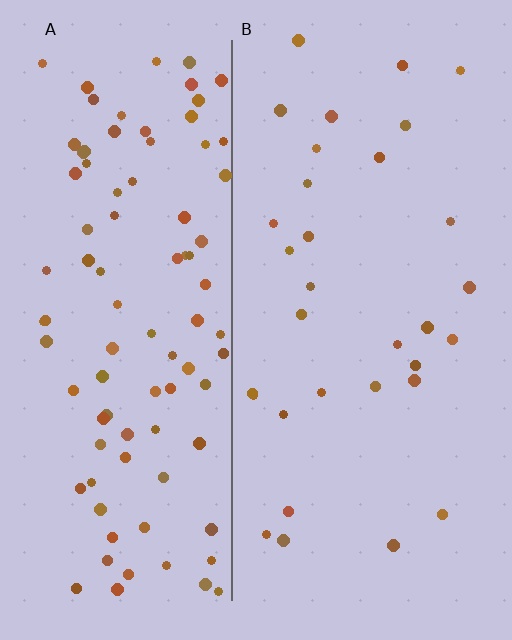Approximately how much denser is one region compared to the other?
Approximately 2.9× — region A over region B.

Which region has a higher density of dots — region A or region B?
A (the left).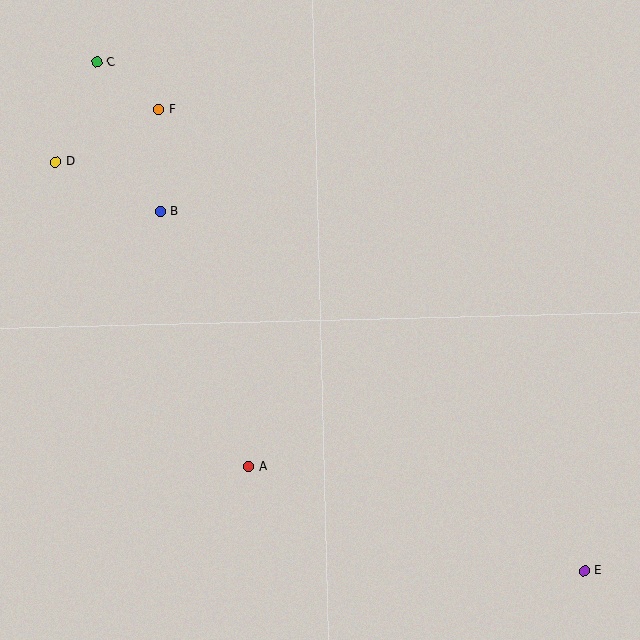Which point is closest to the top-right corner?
Point F is closest to the top-right corner.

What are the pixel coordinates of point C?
Point C is at (97, 62).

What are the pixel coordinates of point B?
Point B is at (160, 211).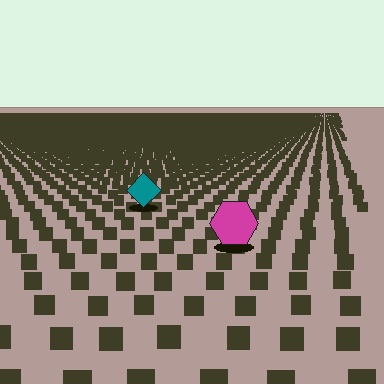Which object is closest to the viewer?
The magenta hexagon is closest. The texture marks near it are larger and more spread out.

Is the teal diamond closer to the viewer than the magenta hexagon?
No. The magenta hexagon is closer — you can tell from the texture gradient: the ground texture is coarser near it.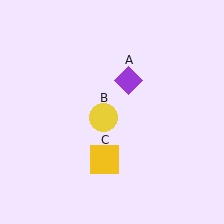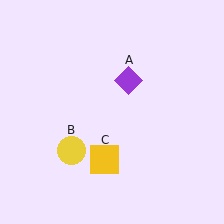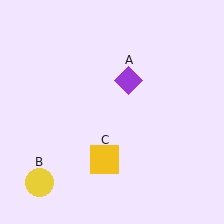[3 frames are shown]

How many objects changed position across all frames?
1 object changed position: yellow circle (object B).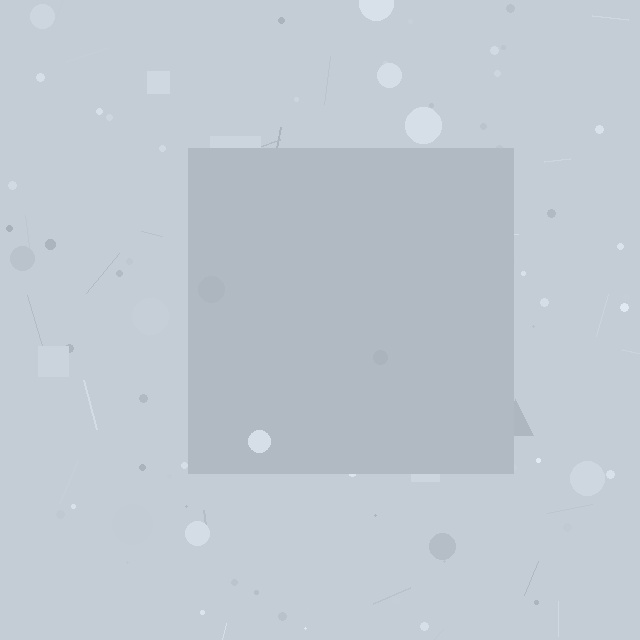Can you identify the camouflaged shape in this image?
The camouflaged shape is a square.